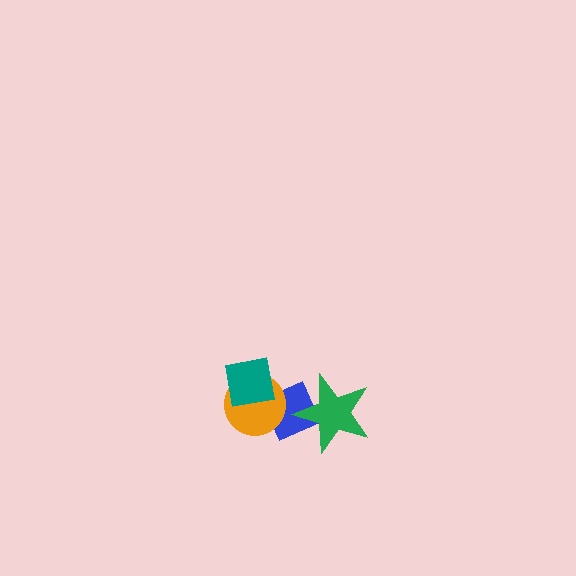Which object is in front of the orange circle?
The teal square is in front of the orange circle.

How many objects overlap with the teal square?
2 objects overlap with the teal square.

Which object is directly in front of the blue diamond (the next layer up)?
The green star is directly in front of the blue diamond.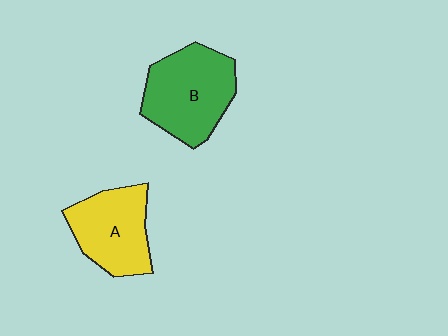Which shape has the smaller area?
Shape A (yellow).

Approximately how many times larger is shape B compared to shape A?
Approximately 1.2 times.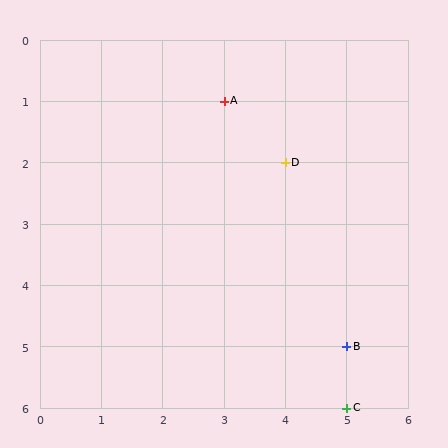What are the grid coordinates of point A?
Point A is at grid coordinates (3, 1).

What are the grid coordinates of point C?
Point C is at grid coordinates (5, 6).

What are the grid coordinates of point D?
Point D is at grid coordinates (4, 2).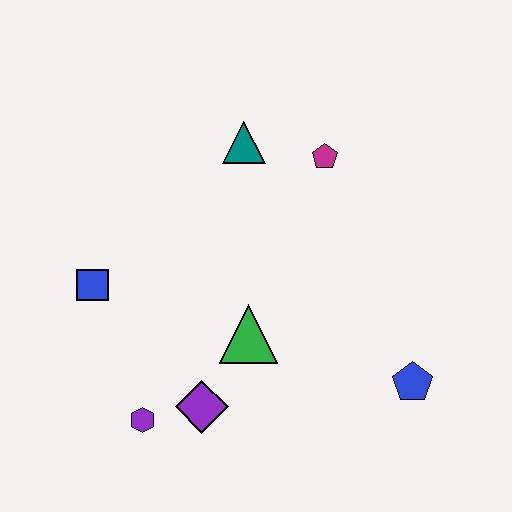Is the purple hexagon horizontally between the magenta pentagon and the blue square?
Yes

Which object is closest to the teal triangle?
The magenta pentagon is closest to the teal triangle.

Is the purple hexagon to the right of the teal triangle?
No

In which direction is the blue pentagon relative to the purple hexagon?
The blue pentagon is to the right of the purple hexagon.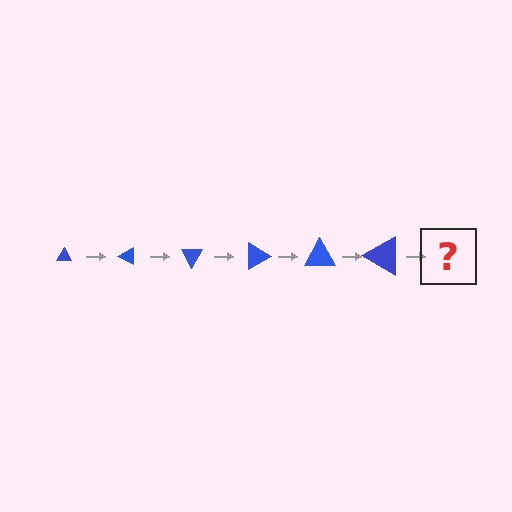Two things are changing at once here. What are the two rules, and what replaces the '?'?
The two rules are that the triangle grows larger each step and it rotates 30 degrees each step. The '?' should be a triangle, larger than the previous one and rotated 180 degrees from the start.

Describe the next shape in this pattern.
It should be a triangle, larger than the previous one and rotated 180 degrees from the start.